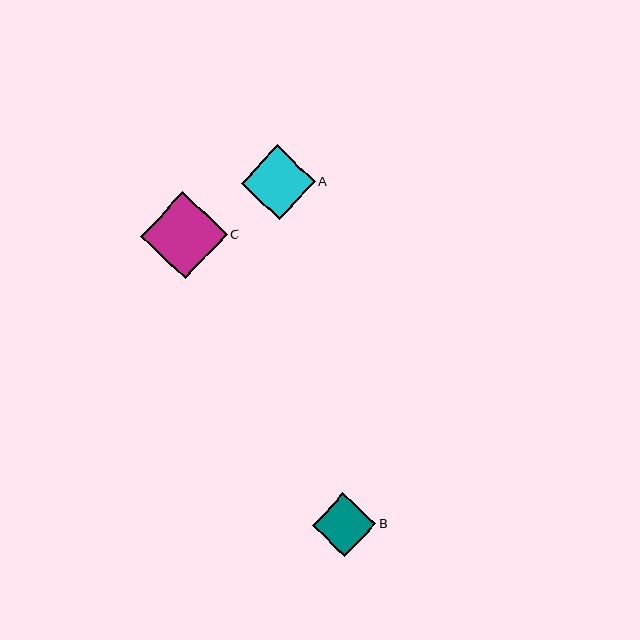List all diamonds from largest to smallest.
From largest to smallest: C, A, B.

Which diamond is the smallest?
Diamond B is the smallest with a size of approximately 64 pixels.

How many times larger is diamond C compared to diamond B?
Diamond C is approximately 1.4 times the size of diamond B.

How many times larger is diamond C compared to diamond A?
Diamond C is approximately 1.2 times the size of diamond A.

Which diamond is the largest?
Diamond C is the largest with a size of approximately 87 pixels.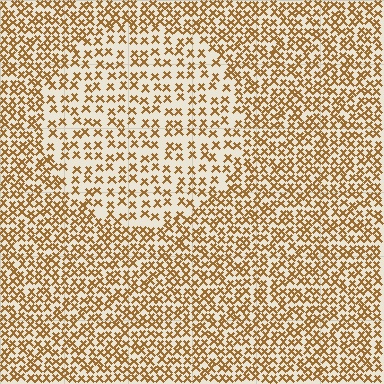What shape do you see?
I see a circle.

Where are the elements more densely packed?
The elements are more densely packed outside the circle boundary.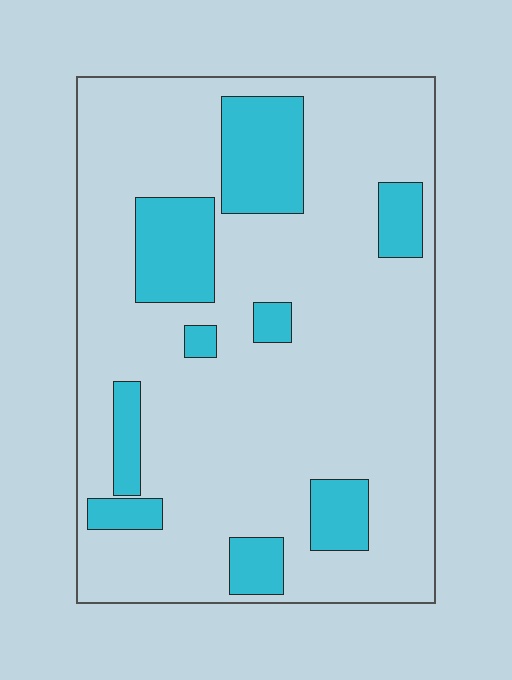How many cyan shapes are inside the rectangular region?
9.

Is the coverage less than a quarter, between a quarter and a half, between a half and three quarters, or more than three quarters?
Less than a quarter.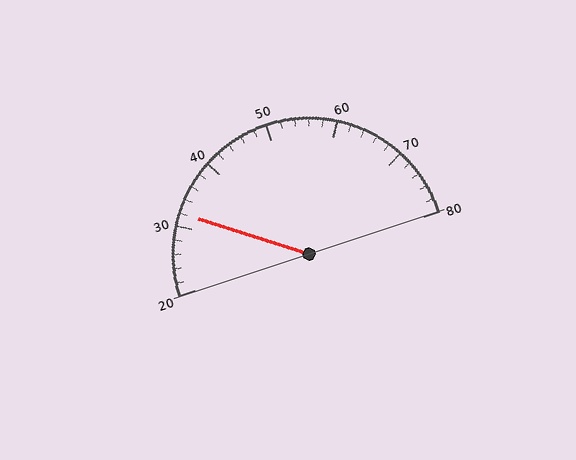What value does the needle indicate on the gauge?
The needle indicates approximately 32.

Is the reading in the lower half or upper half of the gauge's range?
The reading is in the lower half of the range (20 to 80).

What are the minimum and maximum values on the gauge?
The gauge ranges from 20 to 80.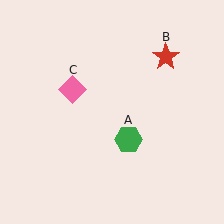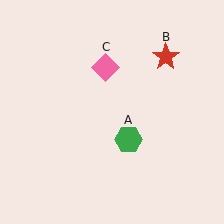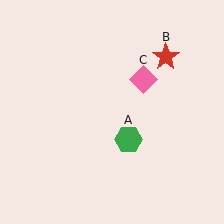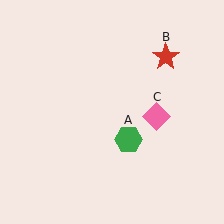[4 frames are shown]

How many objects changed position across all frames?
1 object changed position: pink diamond (object C).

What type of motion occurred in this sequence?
The pink diamond (object C) rotated clockwise around the center of the scene.